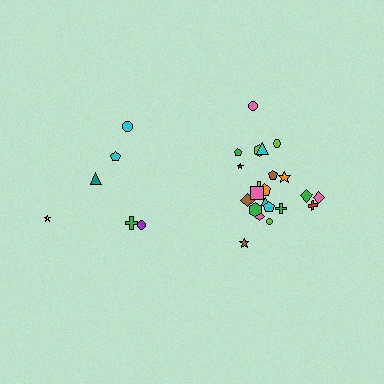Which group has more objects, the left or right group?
The right group.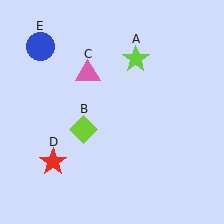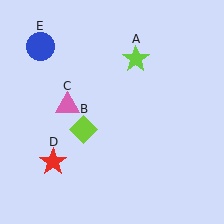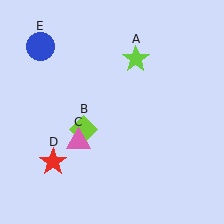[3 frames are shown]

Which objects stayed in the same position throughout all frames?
Lime star (object A) and lime diamond (object B) and red star (object D) and blue circle (object E) remained stationary.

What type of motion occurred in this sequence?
The pink triangle (object C) rotated counterclockwise around the center of the scene.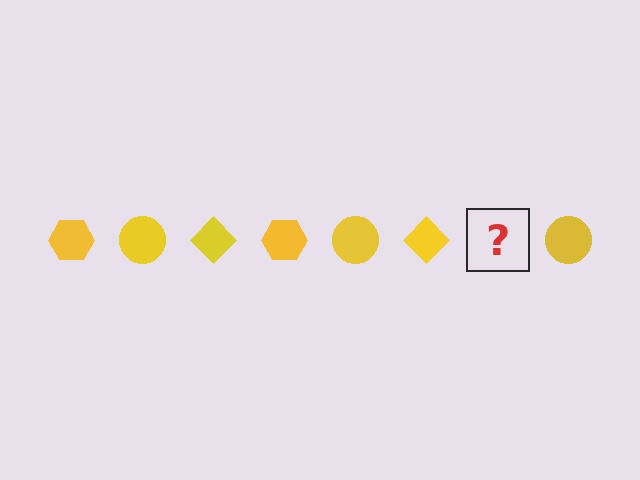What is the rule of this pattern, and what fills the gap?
The rule is that the pattern cycles through hexagon, circle, diamond shapes in yellow. The gap should be filled with a yellow hexagon.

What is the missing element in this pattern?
The missing element is a yellow hexagon.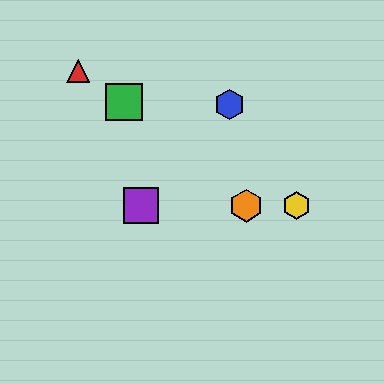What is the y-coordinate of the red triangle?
The red triangle is at y≈71.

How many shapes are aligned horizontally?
3 shapes (the yellow hexagon, the purple square, the orange hexagon) are aligned horizontally.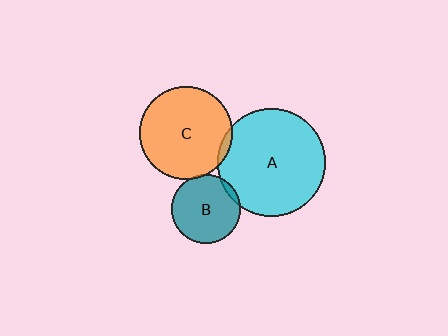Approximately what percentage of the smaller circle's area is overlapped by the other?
Approximately 5%.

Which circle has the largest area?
Circle A (cyan).